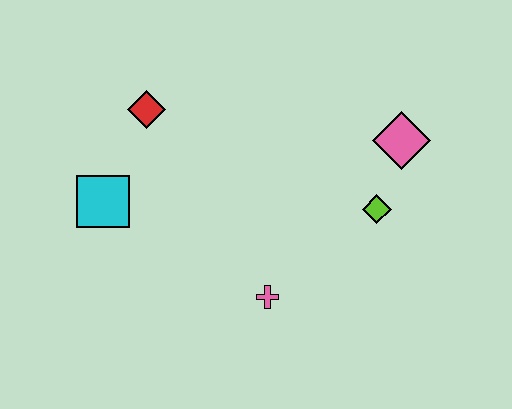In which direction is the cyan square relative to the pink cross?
The cyan square is to the left of the pink cross.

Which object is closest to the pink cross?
The lime diamond is closest to the pink cross.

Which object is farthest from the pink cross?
The red diamond is farthest from the pink cross.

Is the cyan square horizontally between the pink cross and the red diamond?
No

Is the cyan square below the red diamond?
Yes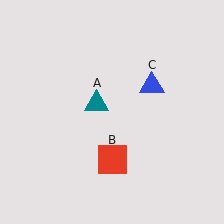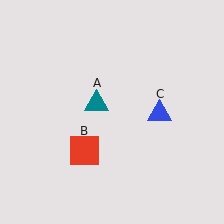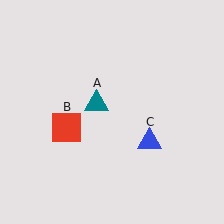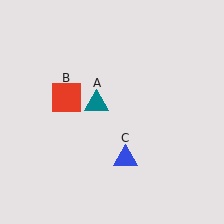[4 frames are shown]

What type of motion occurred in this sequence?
The red square (object B), blue triangle (object C) rotated clockwise around the center of the scene.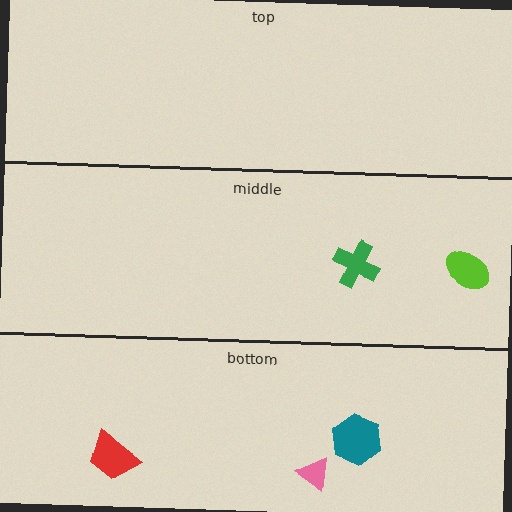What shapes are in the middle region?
The lime ellipse, the green cross.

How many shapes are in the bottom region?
3.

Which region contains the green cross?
The middle region.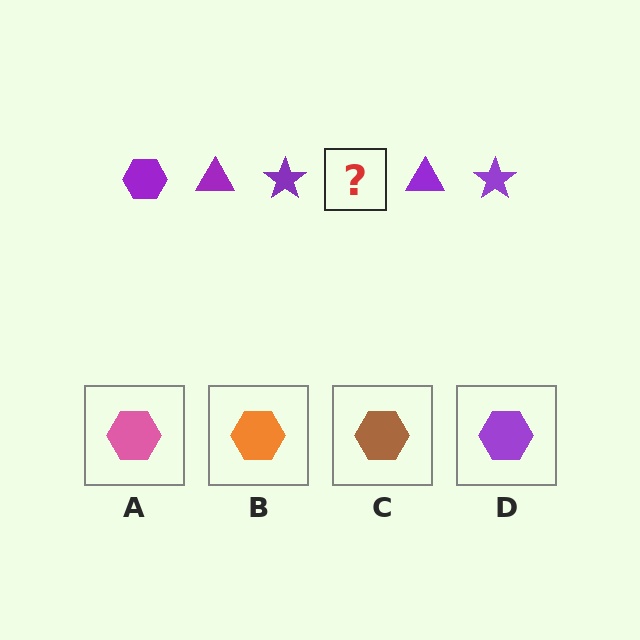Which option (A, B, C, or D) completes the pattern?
D.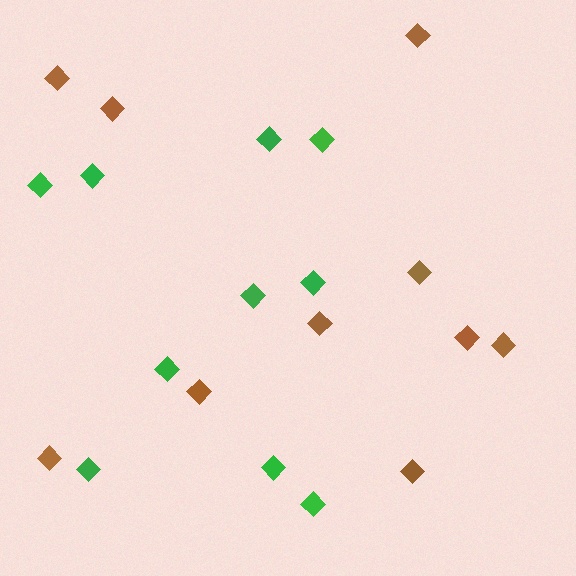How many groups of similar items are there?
There are 2 groups: one group of green diamonds (10) and one group of brown diamonds (10).